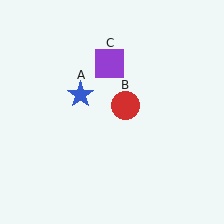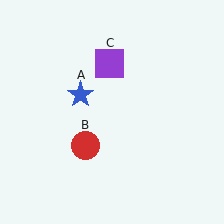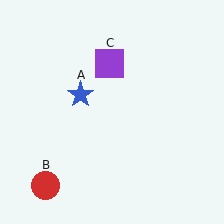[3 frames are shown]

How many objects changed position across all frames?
1 object changed position: red circle (object B).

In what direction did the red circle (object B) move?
The red circle (object B) moved down and to the left.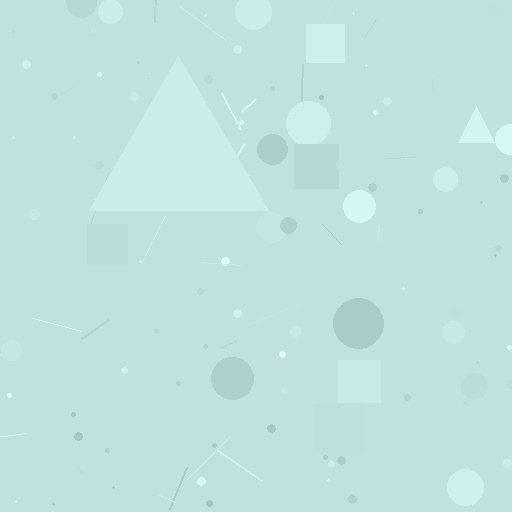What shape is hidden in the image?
A triangle is hidden in the image.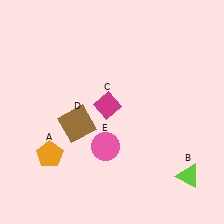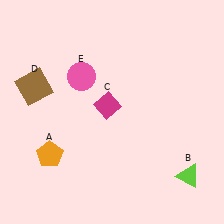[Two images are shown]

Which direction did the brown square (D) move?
The brown square (D) moved left.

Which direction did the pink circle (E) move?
The pink circle (E) moved up.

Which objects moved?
The objects that moved are: the brown square (D), the pink circle (E).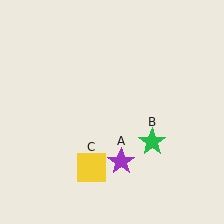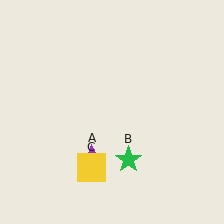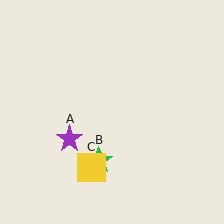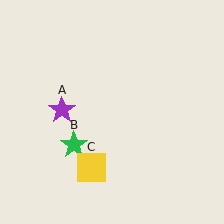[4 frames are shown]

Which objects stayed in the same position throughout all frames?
Yellow square (object C) remained stationary.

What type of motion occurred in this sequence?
The purple star (object A), green star (object B) rotated clockwise around the center of the scene.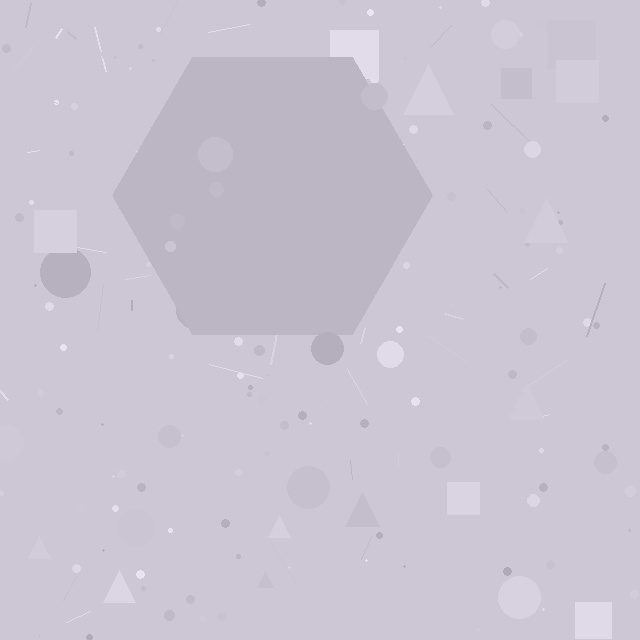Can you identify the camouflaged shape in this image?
The camouflaged shape is a hexagon.